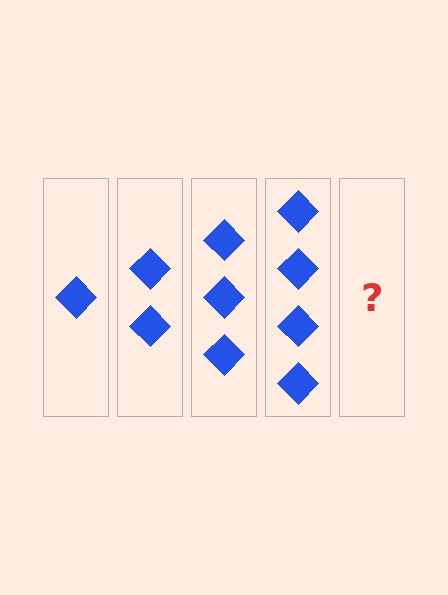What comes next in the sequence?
The next element should be 5 diamonds.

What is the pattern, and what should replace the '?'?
The pattern is that each step adds one more diamond. The '?' should be 5 diamonds.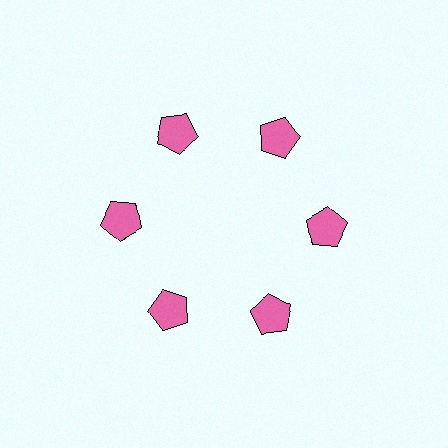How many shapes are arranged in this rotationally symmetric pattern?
There are 6 shapes, arranged in 6 groups of 1.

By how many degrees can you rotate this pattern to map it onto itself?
The pattern maps onto itself every 60 degrees of rotation.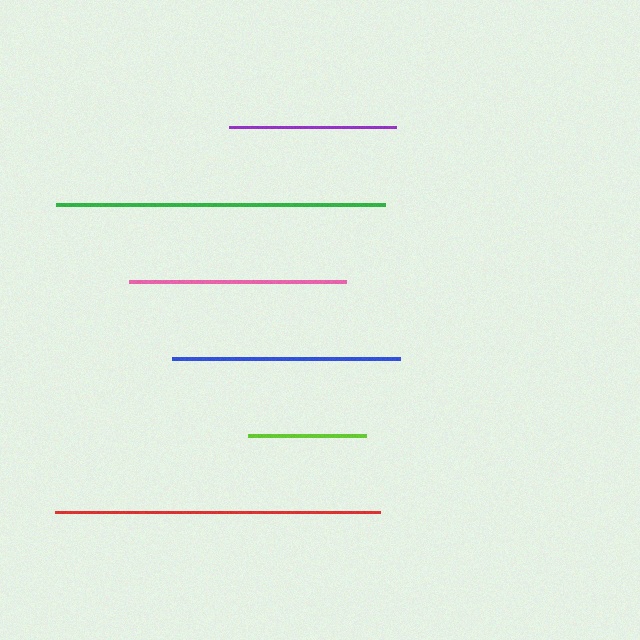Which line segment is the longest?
The green line is the longest at approximately 329 pixels.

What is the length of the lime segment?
The lime segment is approximately 118 pixels long.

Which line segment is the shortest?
The lime line is the shortest at approximately 118 pixels.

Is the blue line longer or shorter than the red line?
The red line is longer than the blue line.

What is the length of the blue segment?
The blue segment is approximately 228 pixels long.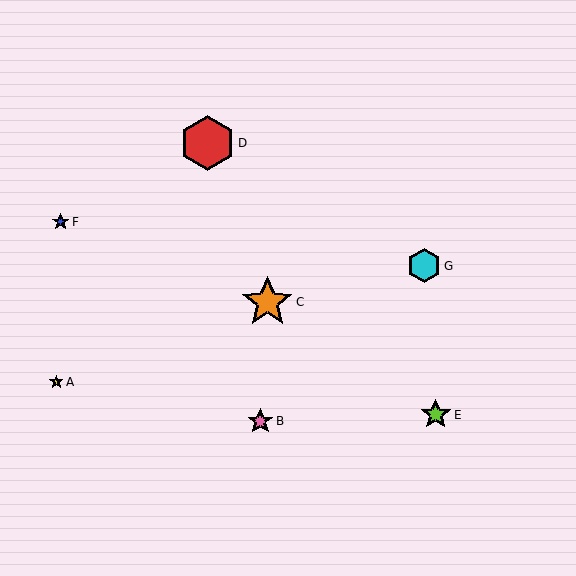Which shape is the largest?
The red hexagon (labeled D) is the largest.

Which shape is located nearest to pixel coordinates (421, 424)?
The lime star (labeled E) at (436, 415) is nearest to that location.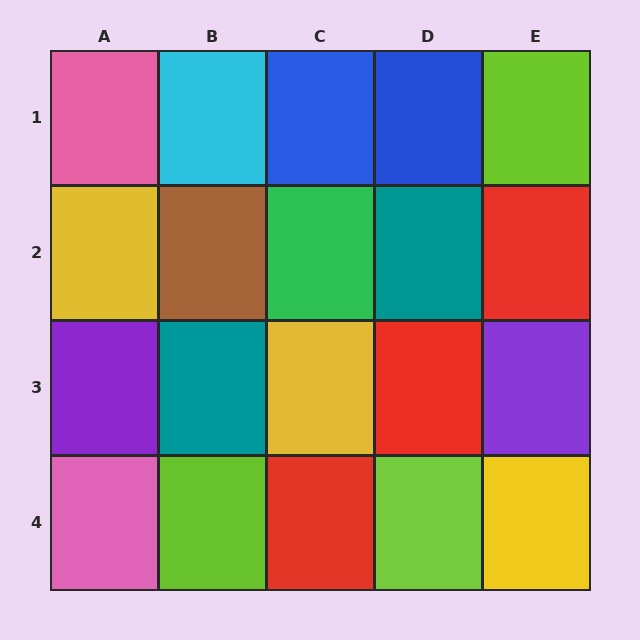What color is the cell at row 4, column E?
Yellow.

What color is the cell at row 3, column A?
Purple.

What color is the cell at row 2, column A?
Yellow.